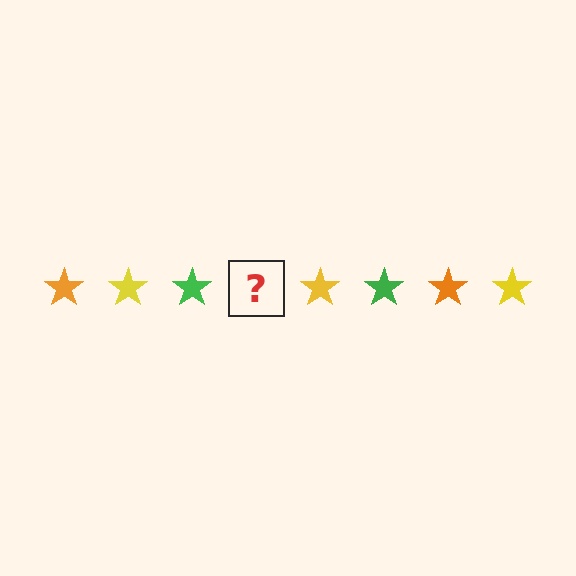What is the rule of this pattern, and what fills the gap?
The rule is that the pattern cycles through orange, yellow, green stars. The gap should be filled with an orange star.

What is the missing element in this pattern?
The missing element is an orange star.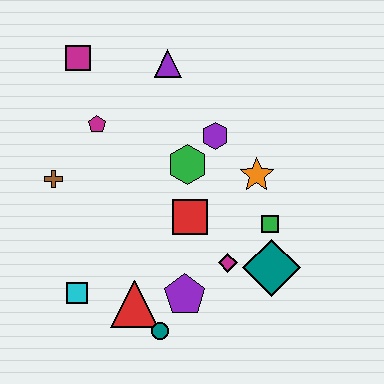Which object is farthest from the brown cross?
The teal diamond is farthest from the brown cross.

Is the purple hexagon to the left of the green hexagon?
No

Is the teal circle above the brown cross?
No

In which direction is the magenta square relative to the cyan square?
The magenta square is above the cyan square.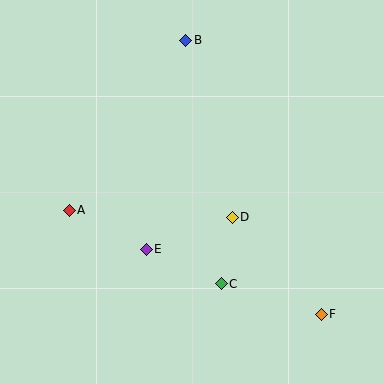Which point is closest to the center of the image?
Point D at (232, 217) is closest to the center.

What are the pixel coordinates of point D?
Point D is at (232, 217).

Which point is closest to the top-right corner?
Point B is closest to the top-right corner.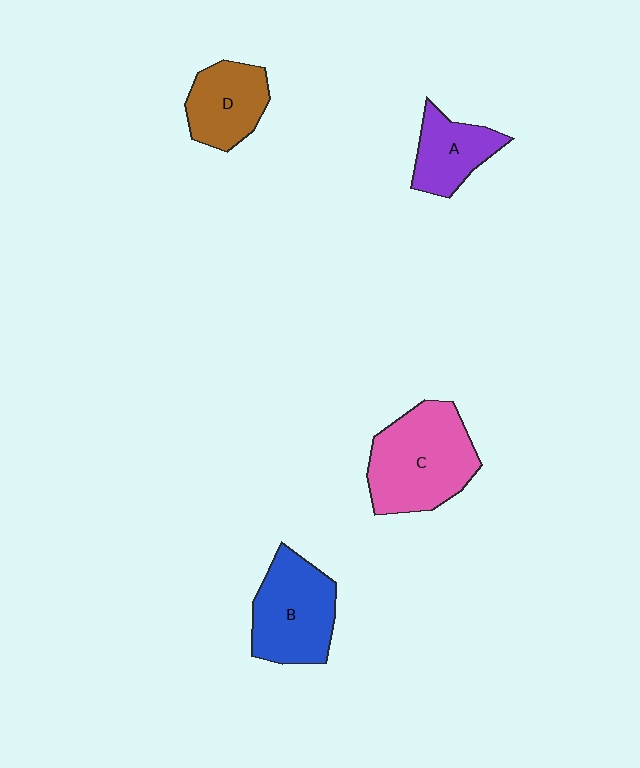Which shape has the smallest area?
Shape A (purple).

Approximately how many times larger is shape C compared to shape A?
Approximately 1.8 times.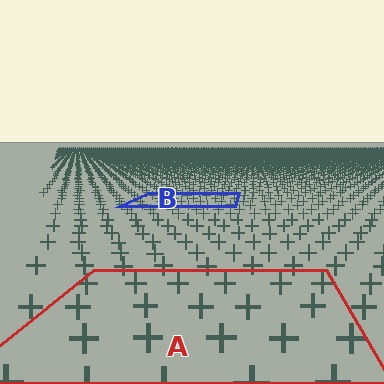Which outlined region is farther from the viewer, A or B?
Region B is farther from the viewer — the texture elements inside it appear smaller and more densely packed.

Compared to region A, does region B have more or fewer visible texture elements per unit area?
Region B has more texture elements per unit area — they are packed more densely because it is farther away.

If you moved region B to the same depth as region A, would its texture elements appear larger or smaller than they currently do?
They would appear larger. At a closer depth, the same texture elements are projected at a bigger on-screen size.